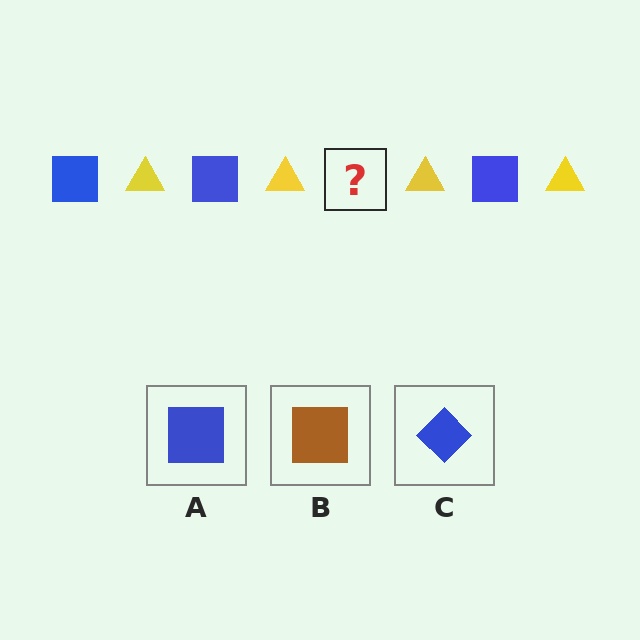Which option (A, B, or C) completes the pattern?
A.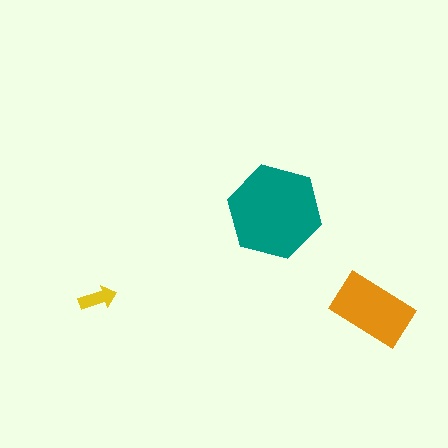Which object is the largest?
The teal hexagon.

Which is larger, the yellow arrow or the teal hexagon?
The teal hexagon.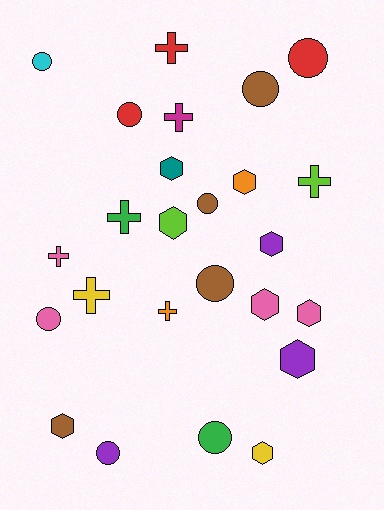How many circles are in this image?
There are 9 circles.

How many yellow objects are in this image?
There are 2 yellow objects.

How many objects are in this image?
There are 25 objects.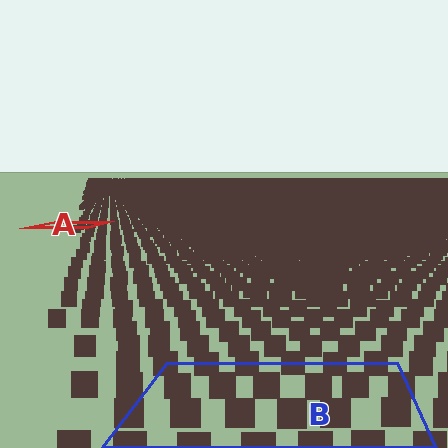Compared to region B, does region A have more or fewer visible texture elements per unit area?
Region A has more texture elements per unit area — they are packed more densely because it is farther away.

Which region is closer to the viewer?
Region B is closer. The texture elements there are larger and more spread out.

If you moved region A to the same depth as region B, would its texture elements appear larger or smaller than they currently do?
They would appear larger. At a closer depth, the same texture elements are projected at a bigger on-screen size.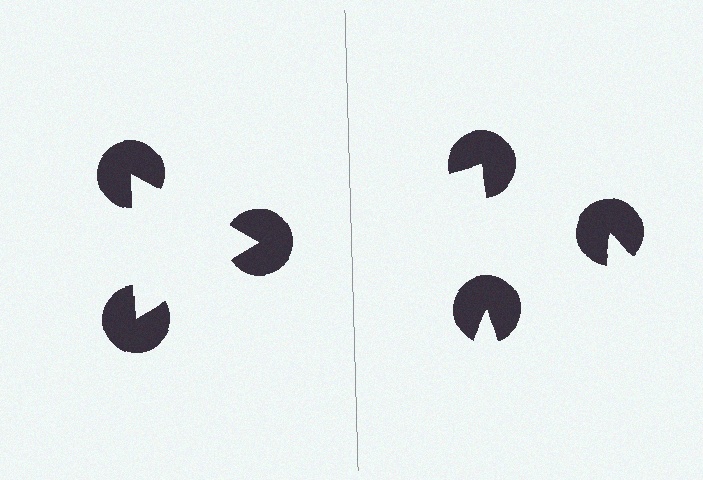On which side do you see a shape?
An illusory triangle appears on the left side. On the right side the wedge cuts are rotated, so no coherent shape forms.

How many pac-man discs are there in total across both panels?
6 — 3 on each side.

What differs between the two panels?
The pac-man discs are positioned identically on both sides; only the wedge orientations differ. On the left they align to a triangle; on the right they are misaligned.